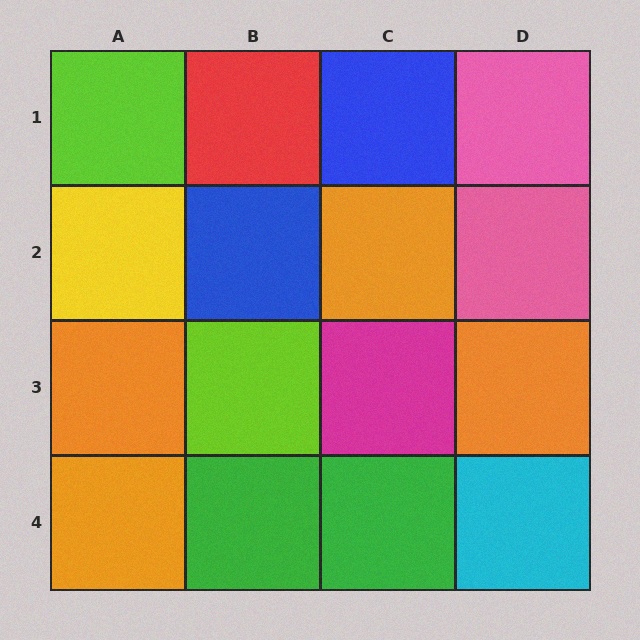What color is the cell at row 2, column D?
Pink.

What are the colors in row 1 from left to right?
Lime, red, blue, pink.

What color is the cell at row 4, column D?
Cyan.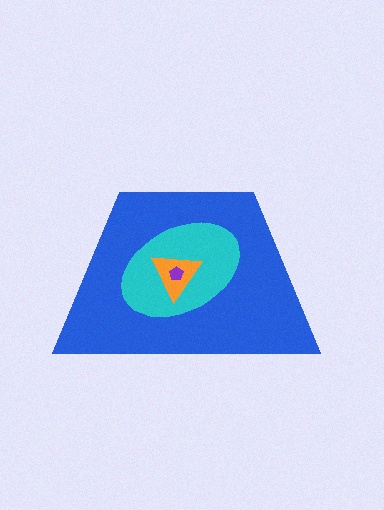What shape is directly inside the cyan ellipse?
The orange triangle.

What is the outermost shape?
The blue trapezoid.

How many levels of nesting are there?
4.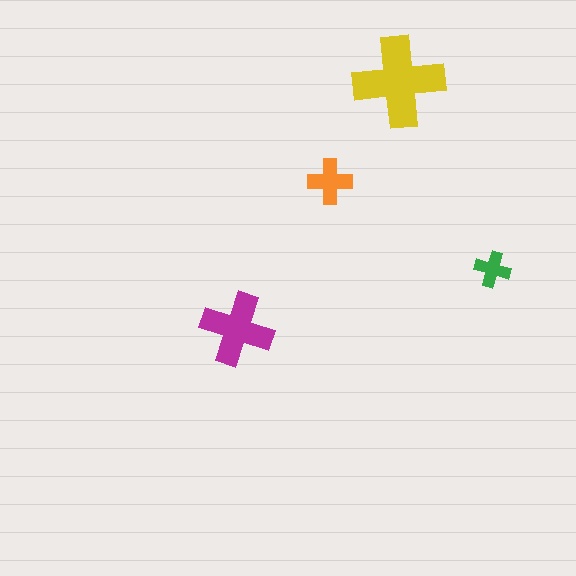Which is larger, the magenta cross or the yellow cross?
The yellow one.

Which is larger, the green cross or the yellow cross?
The yellow one.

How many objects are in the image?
There are 4 objects in the image.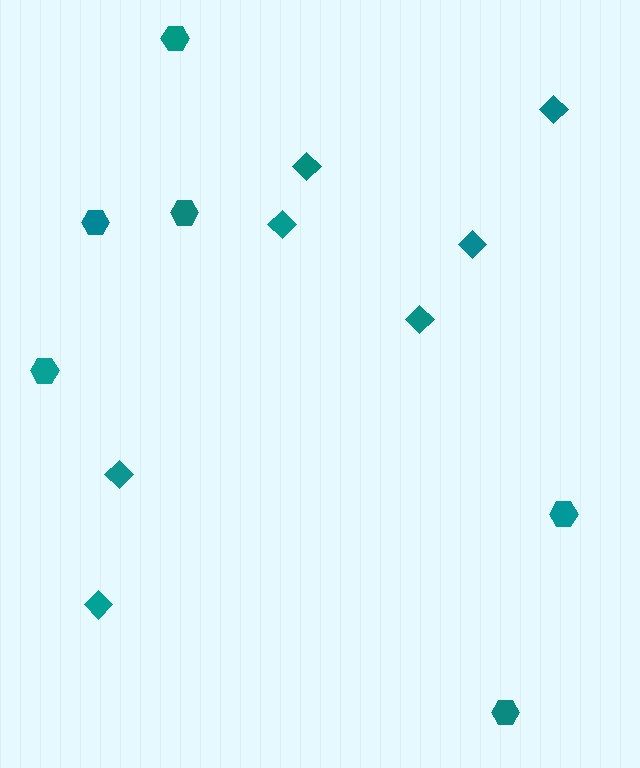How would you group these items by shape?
There are 2 groups: one group of hexagons (6) and one group of diamonds (7).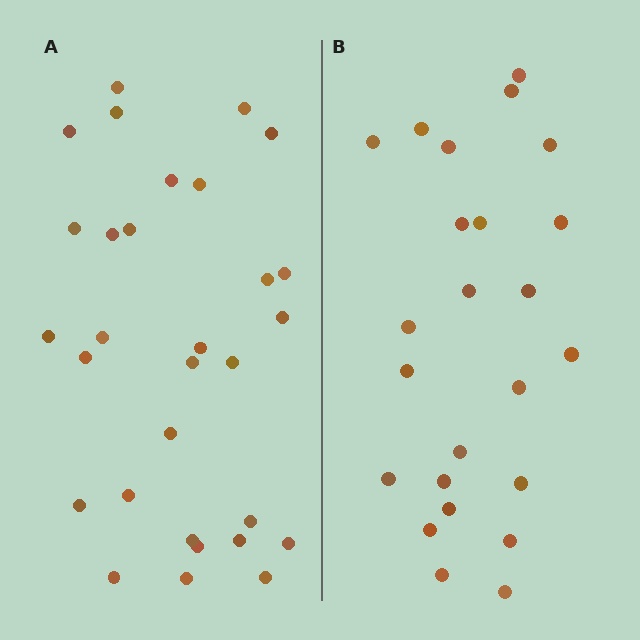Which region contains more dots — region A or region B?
Region A (the left region) has more dots.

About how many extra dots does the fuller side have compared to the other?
Region A has about 6 more dots than region B.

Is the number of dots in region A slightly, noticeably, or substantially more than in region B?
Region A has noticeably more, but not dramatically so. The ratio is roughly 1.2 to 1.